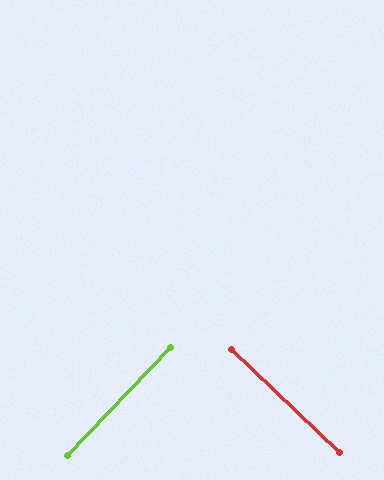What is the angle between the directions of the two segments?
Approximately 90 degrees.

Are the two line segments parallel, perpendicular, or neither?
Perpendicular — they meet at approximately 90°.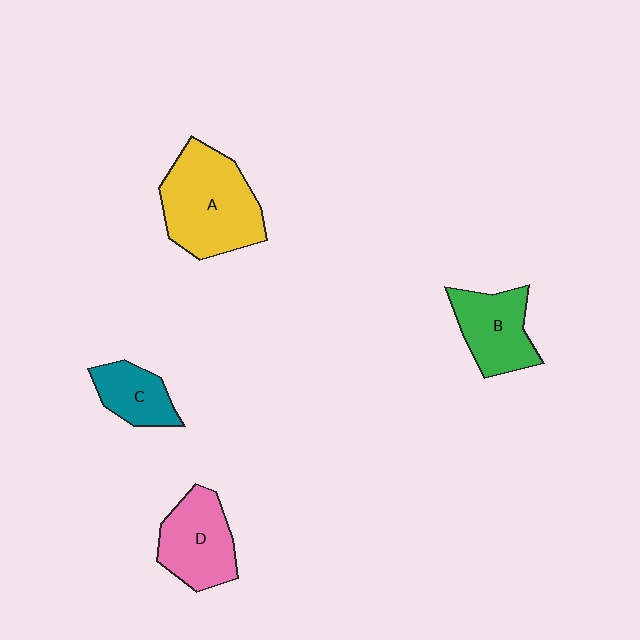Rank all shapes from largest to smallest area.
From largest to smallest: A (yellow), D (pink), B (green), C (teal).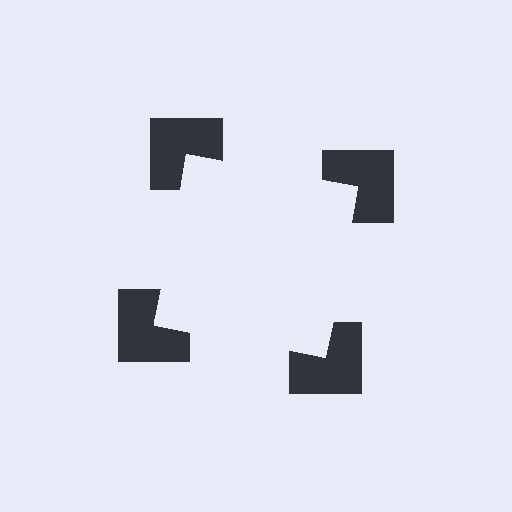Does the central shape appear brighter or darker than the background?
It typically appears slightly brighter than the background, even though no actual brightness change is drawn.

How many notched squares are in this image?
There are 4 — one at each vertex of the illusory square.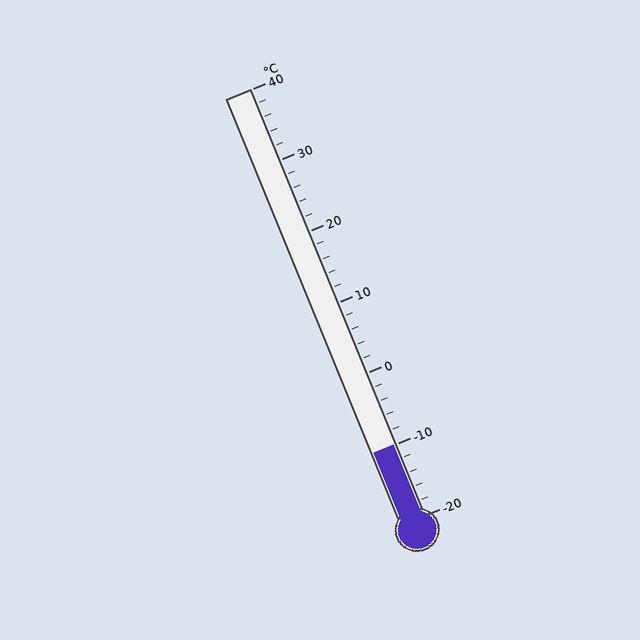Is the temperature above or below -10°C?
The temperature is at -10°C.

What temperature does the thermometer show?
The thermometer shows approximately -10°C.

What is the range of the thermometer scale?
The thermometer scale ranges from -20°C to 40°C.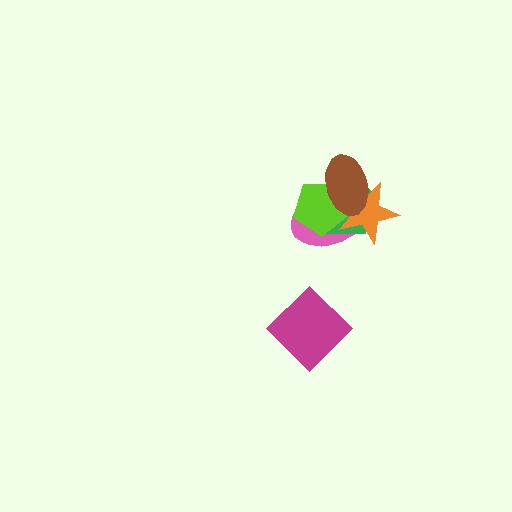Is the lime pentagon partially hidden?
Yes, it is partially covered by another shape.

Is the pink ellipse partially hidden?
Yes, it is partially covered by another shape.